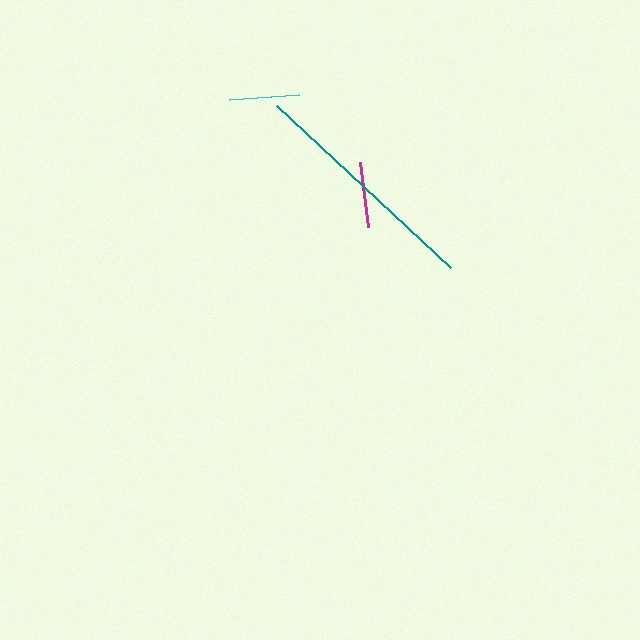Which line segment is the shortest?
The magenta line is the shortest at approximately 66 pixels.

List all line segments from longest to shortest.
From longest to shortest: teal, cyan, magenta.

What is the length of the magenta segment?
The magenta segment is approximately 66 pixels long.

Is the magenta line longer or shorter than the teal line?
The teal line is longer than the magenta line.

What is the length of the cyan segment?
The cyan segment is approximately 70 pixels long.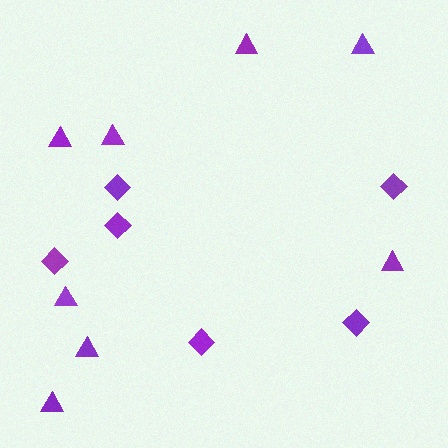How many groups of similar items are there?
There are 2 groups: one group of triangles (8) and one group of diamonds (6).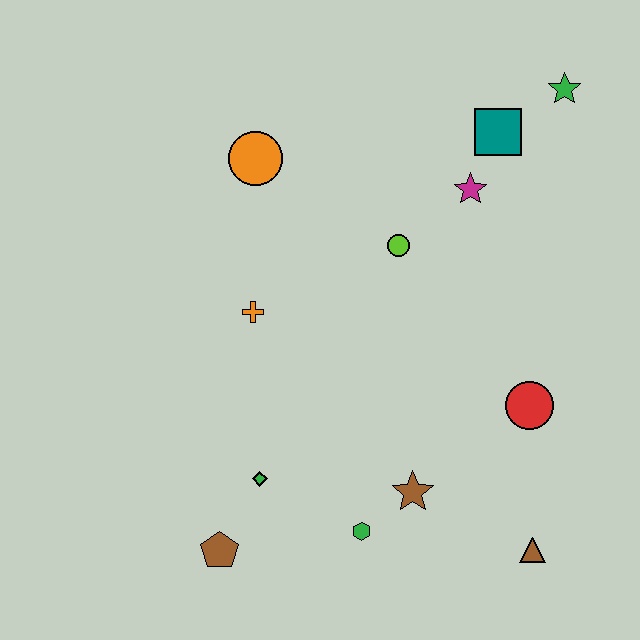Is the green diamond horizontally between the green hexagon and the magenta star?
No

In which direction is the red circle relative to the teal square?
The red circle is below the teal square.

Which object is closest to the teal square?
The magenta star is closest to the teal square.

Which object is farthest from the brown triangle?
The orange circle is farthest from the brown triangle.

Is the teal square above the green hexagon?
Yes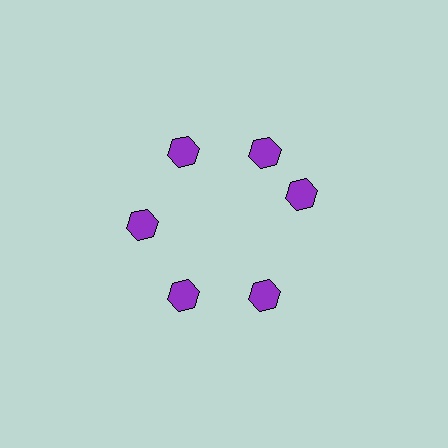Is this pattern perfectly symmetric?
No. The 6 purple hexagons are arranged in a ring, but one element near the 3 o'clock position is rotated out of alignment along the ring, breaking the 6-fold rotational symmetry.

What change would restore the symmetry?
The symmetry would be restored by rotating it back into even spacing with its neighbors so that all 6 hexagons sit at equal angles and equal distance from the center.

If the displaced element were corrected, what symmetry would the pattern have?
It would have 6-fold rotational symmetry — the pattern would map onto itself every 60 degrees.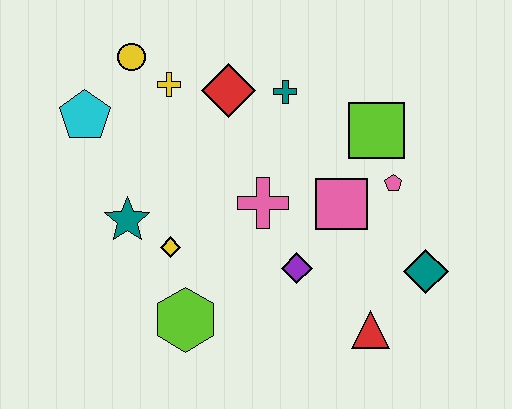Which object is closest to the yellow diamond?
The teal star is closest to the yellow diamond.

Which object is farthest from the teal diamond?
The cyan pentagon is farthest from the teal diamond.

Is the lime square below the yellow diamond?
No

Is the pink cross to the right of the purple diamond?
No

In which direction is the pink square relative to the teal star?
The pink square is to the right of the teal star.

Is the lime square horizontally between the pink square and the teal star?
No